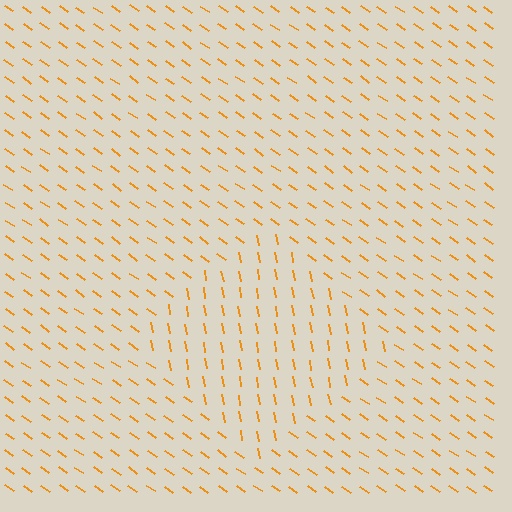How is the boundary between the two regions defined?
The boundary is defined purely by a change in line orientation (approximately 45 degrees difference). All lines are the same color and thickness.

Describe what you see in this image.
The image is filled with small orange line segments. A diamond region in the image has lines oriented differently from the surrounding lines, creating a visible texture boundary.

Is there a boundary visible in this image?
Yes, there is a texture boundary formed by a change in line orientation.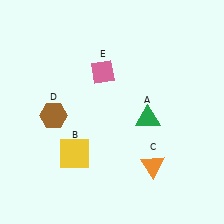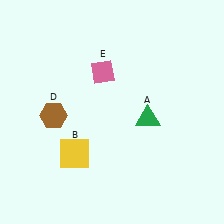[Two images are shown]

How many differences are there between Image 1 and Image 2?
There is 1 difference between the two images.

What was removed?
The orange triangle (C) was removed in Image 2.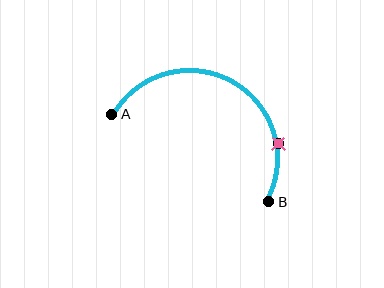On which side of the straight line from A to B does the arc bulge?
The arc bulges above the straight line connecting A and B.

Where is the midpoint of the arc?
The arc midpoint is the point on the curve farthest from the straight line joining A and B. It sits above that line.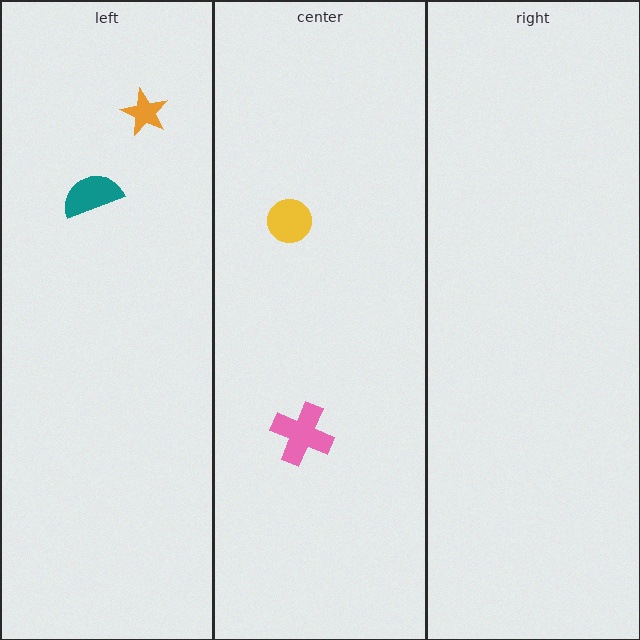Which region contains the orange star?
The left region.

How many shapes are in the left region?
2.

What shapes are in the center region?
The yellow circle, the pink cross.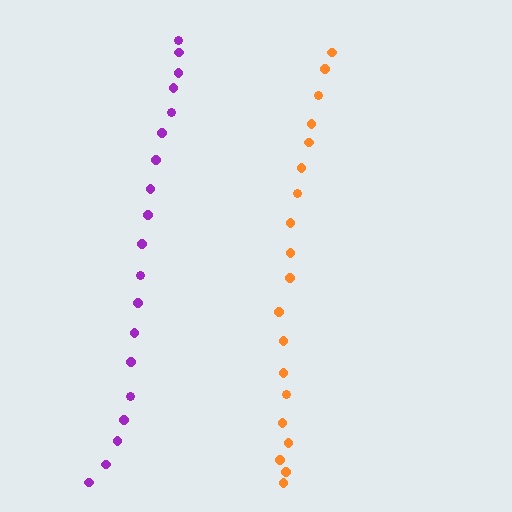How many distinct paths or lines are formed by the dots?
There are 2 distinct paths.